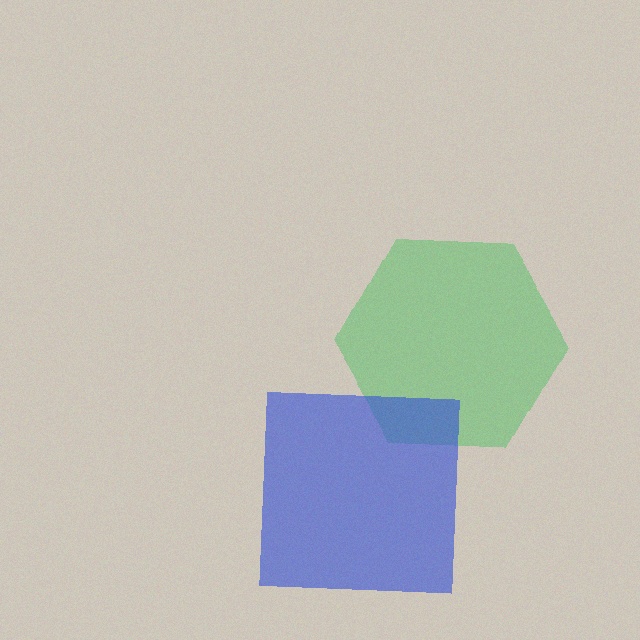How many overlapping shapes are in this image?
There are 2 overlapping shapes in the image.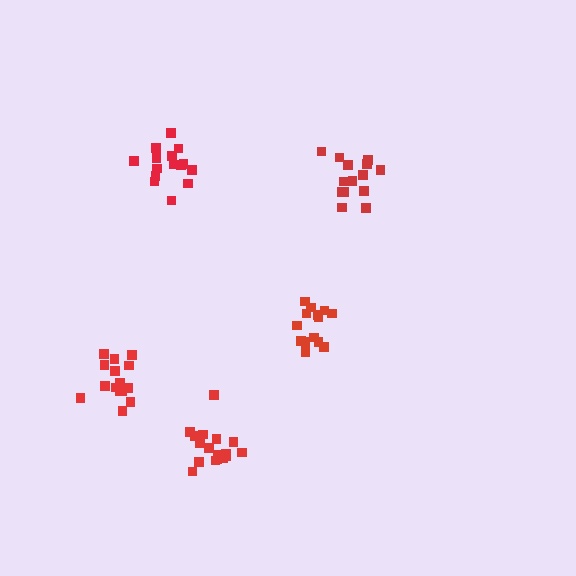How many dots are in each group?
Group 1: 14 dots, Group 2: 16 dots, Group 3: 17 dots, Group 4: 14 dots, Group 5: 15 dots (76 total).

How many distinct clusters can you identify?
There are 5 distinct clusters.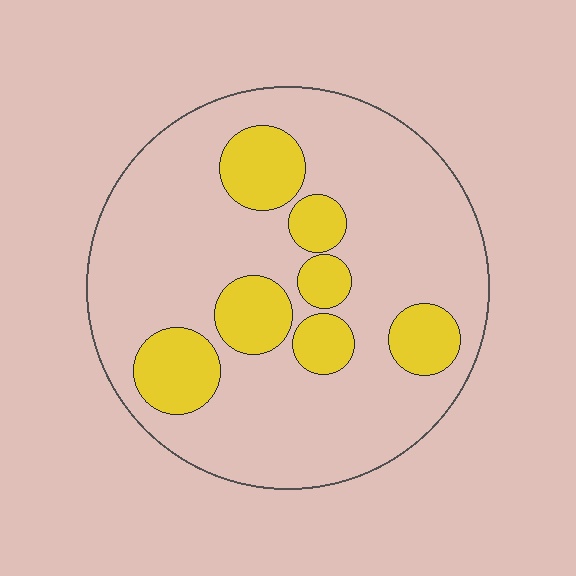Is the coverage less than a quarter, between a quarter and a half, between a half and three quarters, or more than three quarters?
Less than a quarter.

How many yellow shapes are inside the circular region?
7.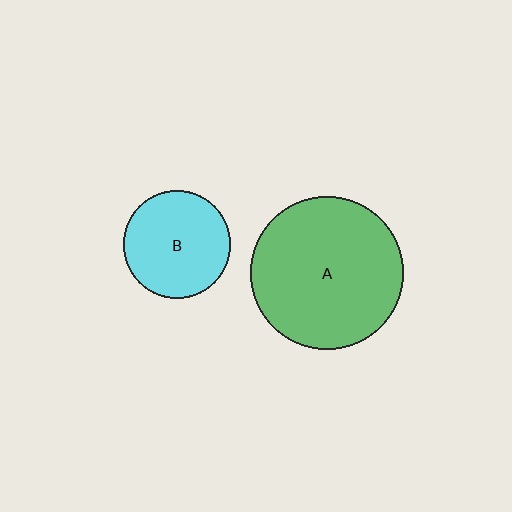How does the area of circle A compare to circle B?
Approximately 2.0 times.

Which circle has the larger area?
Circle A (green).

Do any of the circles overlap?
No, none of the circles overlap.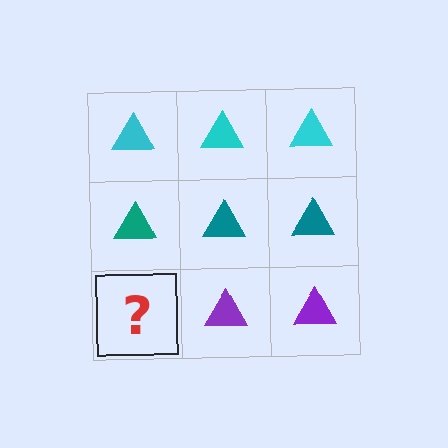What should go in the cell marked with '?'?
The missing cell should contain a purple triangle.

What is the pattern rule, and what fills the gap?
The rule is that each row has a consistent color. The gap should be filled with a purple triangle.